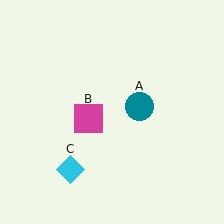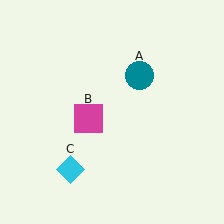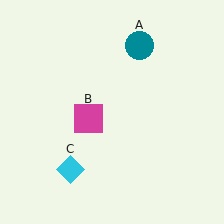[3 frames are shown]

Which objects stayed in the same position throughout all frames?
Magenta square (object B) and cyan diamond (object C) remained stationary.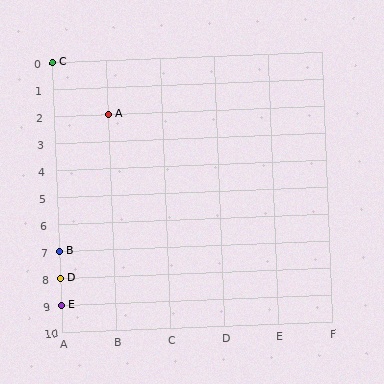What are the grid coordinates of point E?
Point E is at grid coordinates (A, 9).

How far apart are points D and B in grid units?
Points D and B are 1 row apart.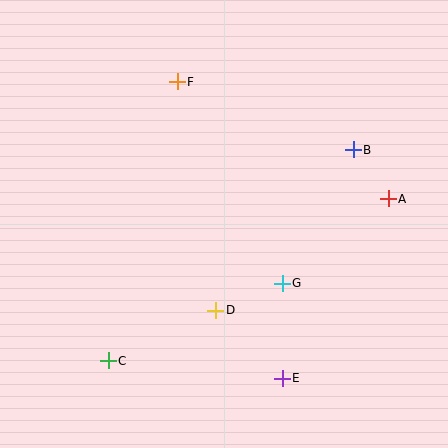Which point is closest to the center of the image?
Point G at (282, 283) is closest to the center.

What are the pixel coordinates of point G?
Point G is at (282, 283).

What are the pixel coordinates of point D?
Point D is at (216, 310).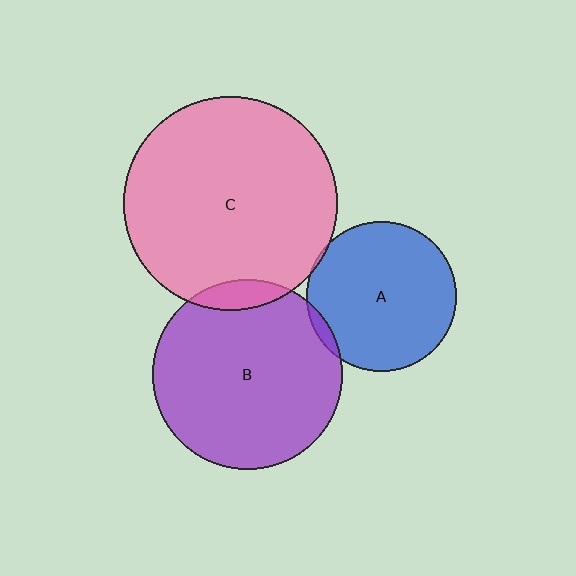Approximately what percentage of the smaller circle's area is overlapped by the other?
Approximately 5%.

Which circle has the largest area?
Circle C (pink).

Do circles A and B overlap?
Yes.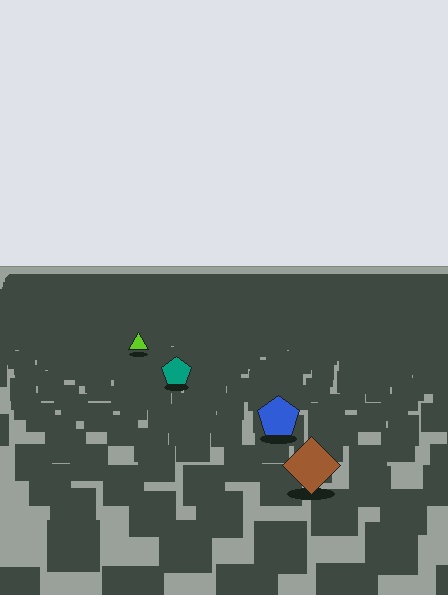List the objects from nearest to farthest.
From nearest to farthest: the brown diamond, the blue pentagon, the teal pentagon, the lime triangle.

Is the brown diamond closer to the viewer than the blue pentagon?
Yes. The brown diamond is closer — you can tell from the texture gradient: the ground texture is coarser near it.